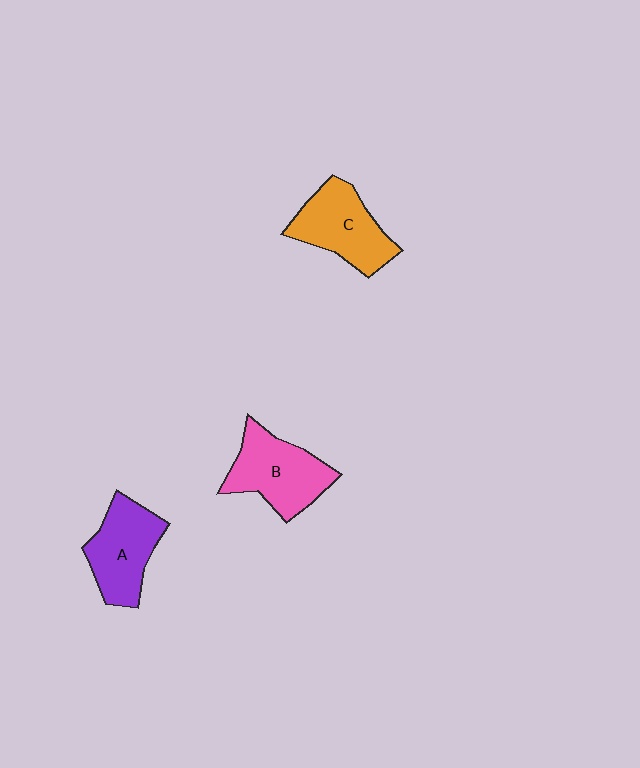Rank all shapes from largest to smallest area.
From largest to smallest: B (pink), C (orange), A (purple).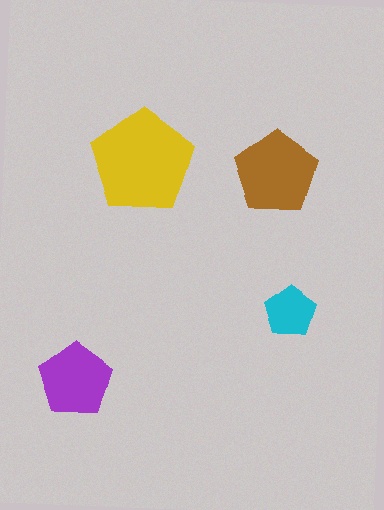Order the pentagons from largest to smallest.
the yellow one, the brown one, the purple one, the cyan one.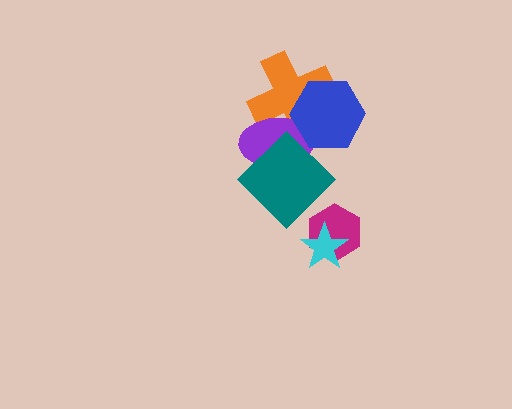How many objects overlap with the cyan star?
1 object overlaps with the cyan star.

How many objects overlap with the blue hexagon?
3 objects overlap with the blue hexagon.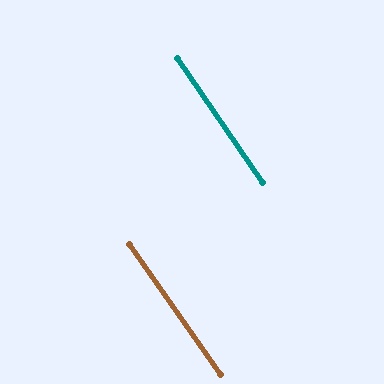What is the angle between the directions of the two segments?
Approximately 0 degrees.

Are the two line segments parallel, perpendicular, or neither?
Parallel — their directions differ by only 0.4°.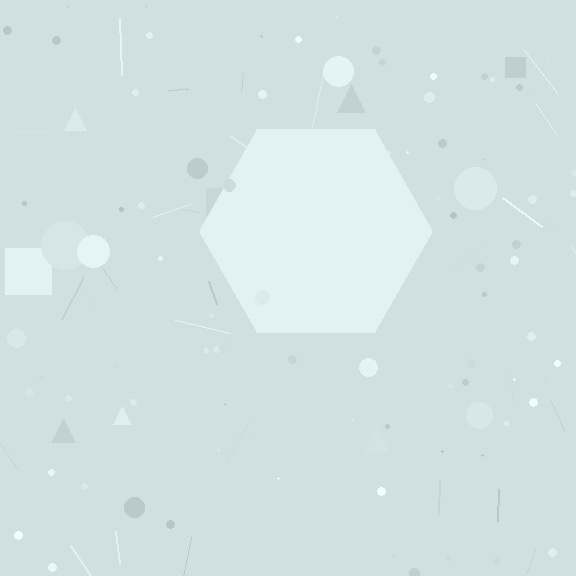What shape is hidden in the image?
A hexagon is hidden in the image.